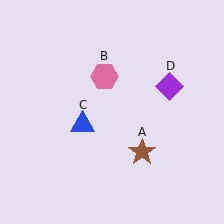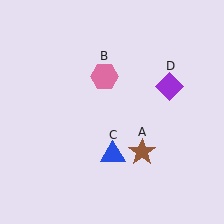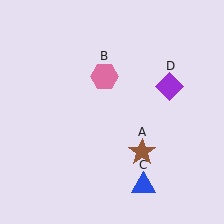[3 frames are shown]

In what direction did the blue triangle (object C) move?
The blue triangle (object C) moved down and to the right.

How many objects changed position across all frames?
1 object changed position: blue triangle (object C).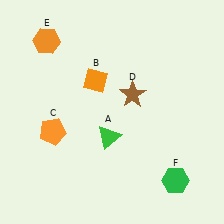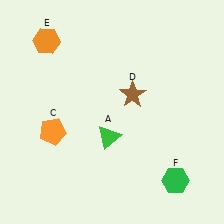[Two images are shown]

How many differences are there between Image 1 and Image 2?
There is 1 difference between the two images.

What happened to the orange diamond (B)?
The orange diamond (B) was removed in Image 2. It was in the top-left area of Image 1.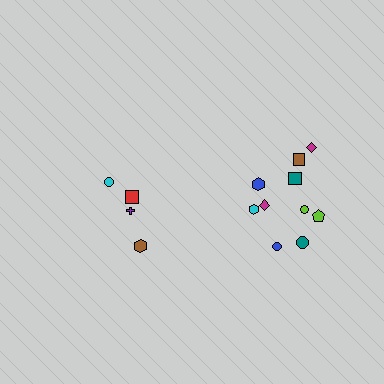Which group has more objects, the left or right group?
The right group.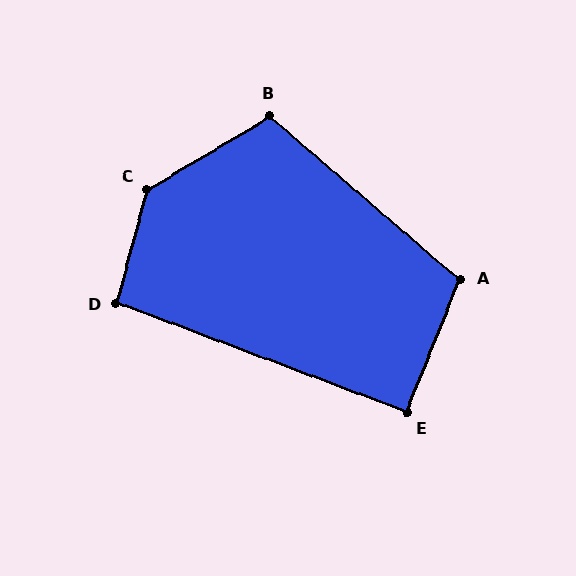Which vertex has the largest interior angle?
C, at approximately 136 degrees.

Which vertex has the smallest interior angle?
E, at approximately 91 degrees.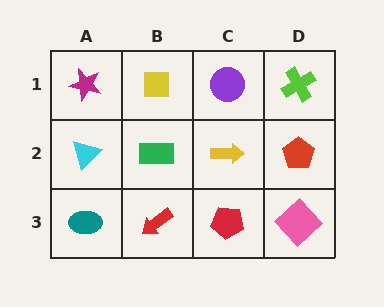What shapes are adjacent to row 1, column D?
A red pentagon (row 2, column D), a purple circle (row 1, column C).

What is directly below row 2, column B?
A red arrow.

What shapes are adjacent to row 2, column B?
A yellow square (row 1, column B), a red arrow (row 3, column B), a cyan triangle (row 2, column A), a yellow arrow (row 2, column C).